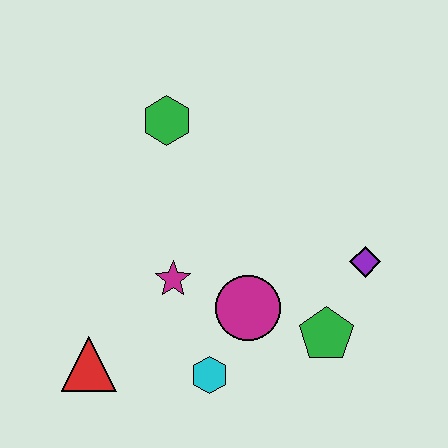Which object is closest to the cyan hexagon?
The magenta circle is closest to the cyan hexagon.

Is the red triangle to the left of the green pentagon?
Yes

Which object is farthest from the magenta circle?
The green hexagon is farthest from the magenta circle.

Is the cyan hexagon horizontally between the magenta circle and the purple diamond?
No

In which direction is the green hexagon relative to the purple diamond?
The green hexagon is to the left of the purple diamond.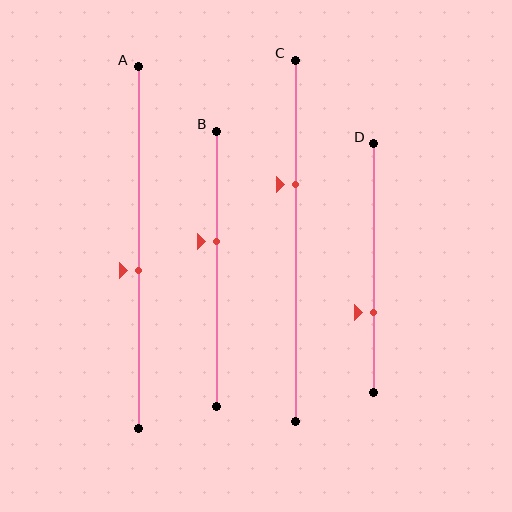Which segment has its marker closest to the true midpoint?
Segment A has its marker closest to the true midpoint.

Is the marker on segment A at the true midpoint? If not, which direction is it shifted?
No, the marker on segment A is shifted downward by about 6% of the segment length.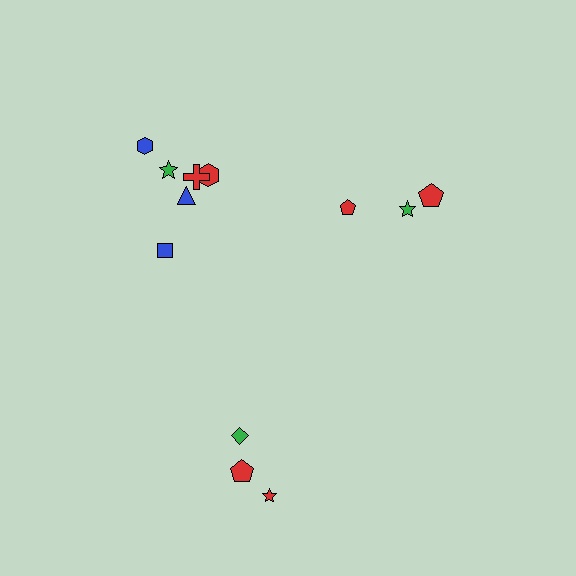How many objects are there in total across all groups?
There are 12 objects.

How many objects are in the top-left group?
There are 6 objects.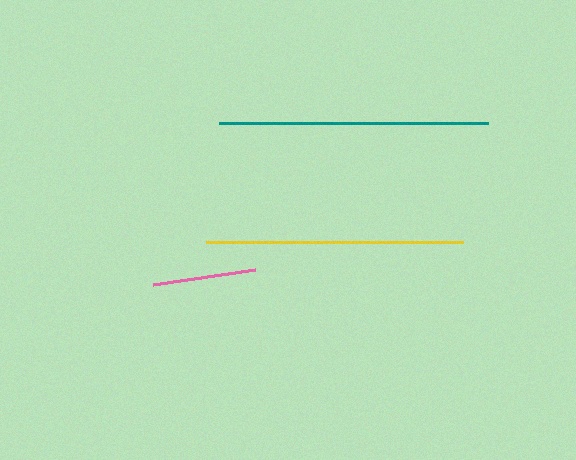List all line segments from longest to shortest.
From longest to shortest: teal, yellow, pink.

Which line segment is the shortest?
The pink line is the shortest at approximately 103 pixels.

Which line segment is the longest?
The teal line is the longest at approximately 269 pixels.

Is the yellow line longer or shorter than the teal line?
The teal line is longer than the yellow line.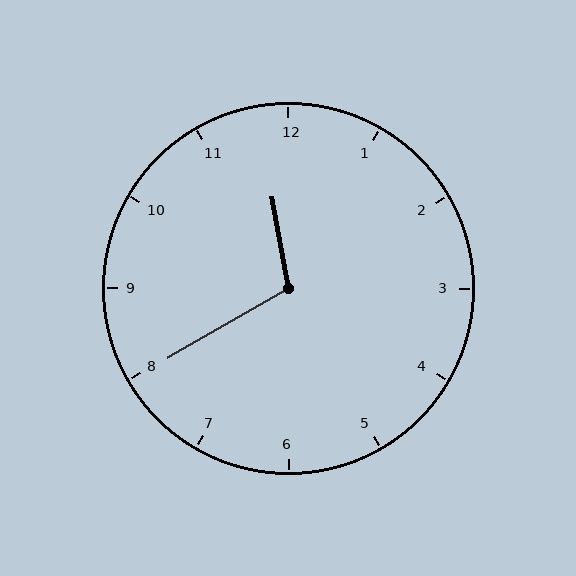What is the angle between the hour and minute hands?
Approximately 110 degrees.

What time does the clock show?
11:40.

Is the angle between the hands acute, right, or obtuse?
It is obtuse.